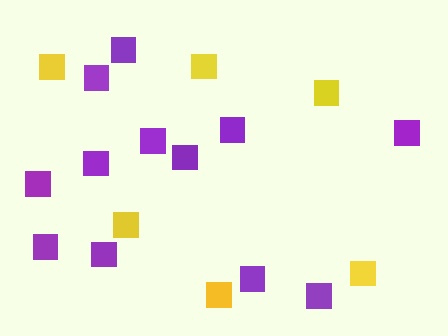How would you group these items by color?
There are 2 groups: one group of purple squares (12) and one group of yellow squares (6).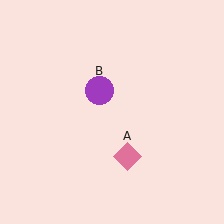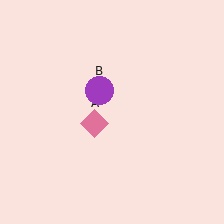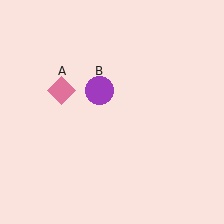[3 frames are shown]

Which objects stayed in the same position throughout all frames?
Purple circle (object B) remained stationary.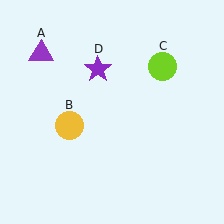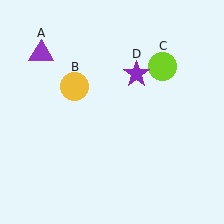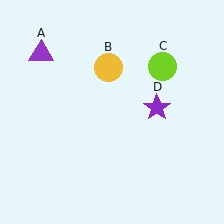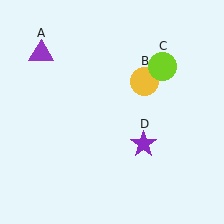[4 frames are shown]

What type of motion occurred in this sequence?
The yellow circle (object B), purple star (object D) rotated clockwise around the center of the scene.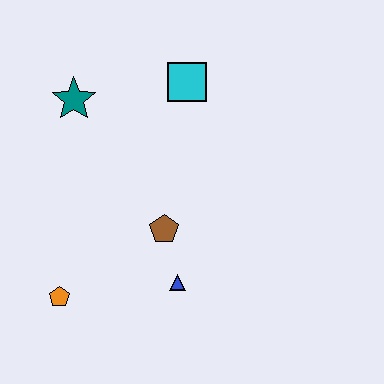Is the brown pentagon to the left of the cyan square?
Yes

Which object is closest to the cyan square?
The teal star is closest to the cyan square.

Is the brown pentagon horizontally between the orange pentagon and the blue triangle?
Yes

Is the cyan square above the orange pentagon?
Yes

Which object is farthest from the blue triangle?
The teal star is farthest from the blue triangle.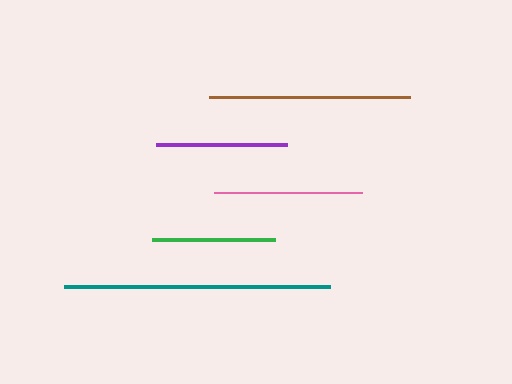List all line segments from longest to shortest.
From longest to shortest: teal, brown, pink, purple, green.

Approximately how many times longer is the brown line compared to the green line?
The brown line is approximately 1.6 times the length of the green line.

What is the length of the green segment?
The green segment is approximately 123 pixels long.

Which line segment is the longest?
The teal line is the longest at approximately 266 pixels.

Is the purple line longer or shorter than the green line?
The purple line is longer than the green line.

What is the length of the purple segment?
The purple segment is approximately 130 pixels long.